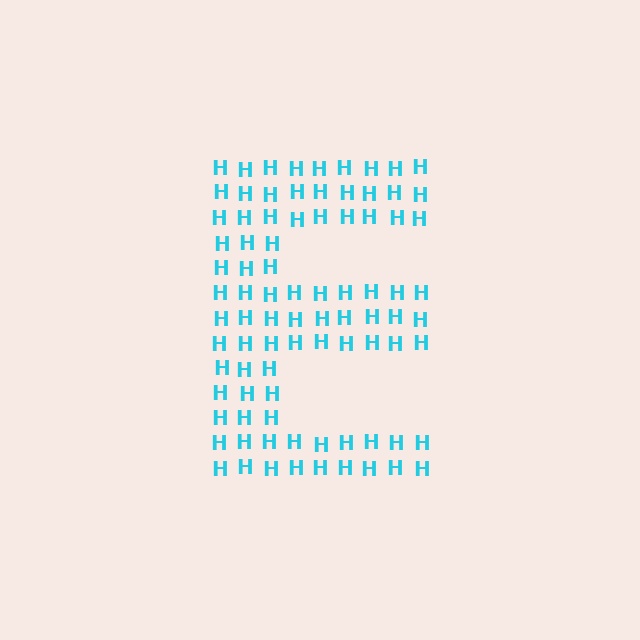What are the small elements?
The small elements are letter H's.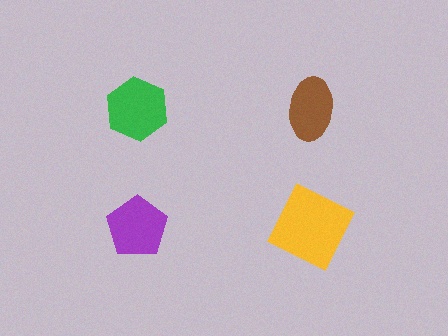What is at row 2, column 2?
A yellow square.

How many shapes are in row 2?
2 shapes.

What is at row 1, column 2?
A brown ellipse.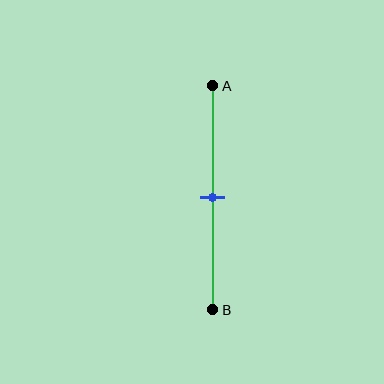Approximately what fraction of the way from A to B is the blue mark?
The blue mark is approximately 50% of the way from A to B.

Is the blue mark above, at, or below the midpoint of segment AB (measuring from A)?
The blue mark is approximately at the midpoint of segment AB.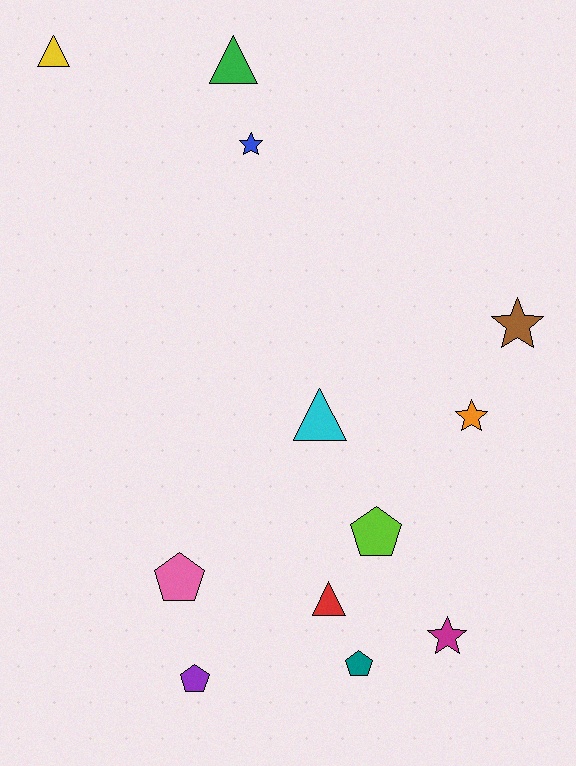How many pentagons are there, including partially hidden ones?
There are 4 pentagons.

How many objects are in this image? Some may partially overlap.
There are 12 objects.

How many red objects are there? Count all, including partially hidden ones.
There is 1 red object.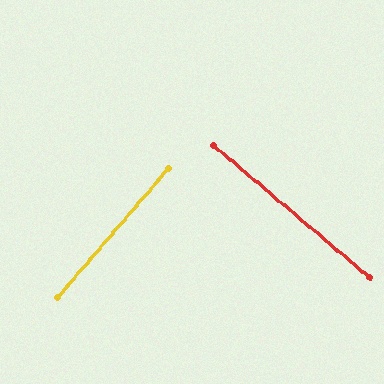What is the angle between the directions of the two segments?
Approximately 90 degrees.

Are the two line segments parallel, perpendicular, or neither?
Perpendicular — they meet at approximately 90°.